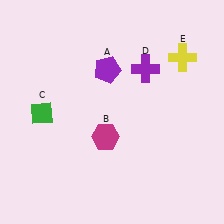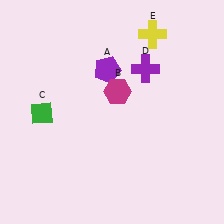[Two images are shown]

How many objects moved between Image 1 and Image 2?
2 objects moved between the two images.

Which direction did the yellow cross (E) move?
The yellow cross (E) moved left.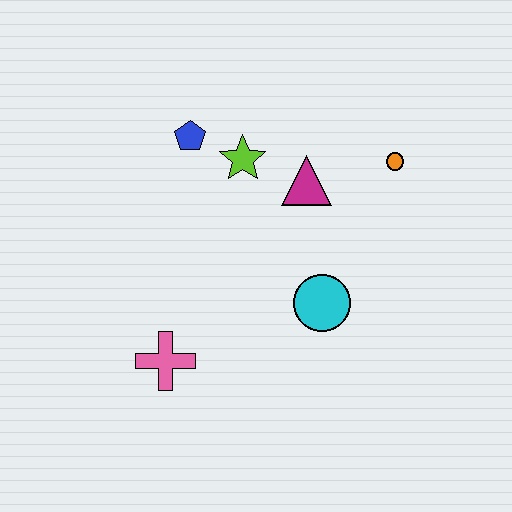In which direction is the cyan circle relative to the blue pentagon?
The cyan circle is below the blue pentagon.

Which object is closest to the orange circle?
The magenta triangle is closest to the orange circle.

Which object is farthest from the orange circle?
The pink cross is farthest from the orange circle.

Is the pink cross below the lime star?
Yes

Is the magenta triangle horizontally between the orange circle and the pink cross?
Yes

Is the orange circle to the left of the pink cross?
No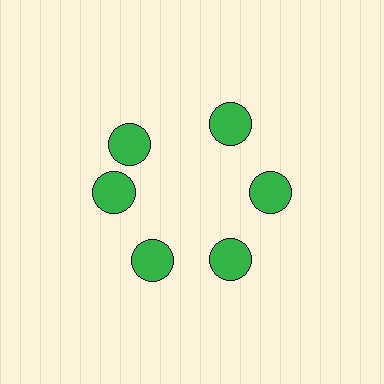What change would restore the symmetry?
The symmetry would be restored by rotating it back into even spacing with its neighbors so that all 6 circles sit at equal angles and equal distance from the center.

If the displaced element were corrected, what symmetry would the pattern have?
It would have 6-fold rotational symmetry — the pattern would map onto itself every 60 degrees.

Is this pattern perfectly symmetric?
No. The 6 green circles are arranged in a ring, but one element near the 11 o'clock position is rotated out of alignment along the ring, breaking the 6-fold rotational symmetry.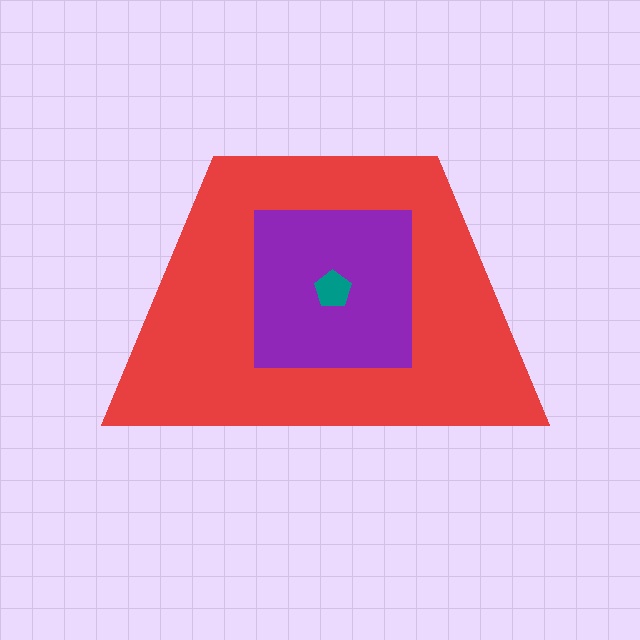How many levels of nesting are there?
3.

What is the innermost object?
The teal pentagon.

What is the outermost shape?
The red trapezoid.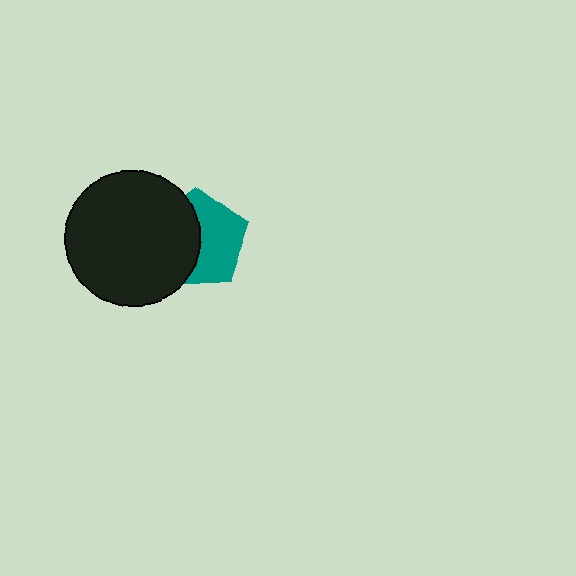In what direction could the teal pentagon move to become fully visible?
The teal pentagon could move right. That would shift it out from behind the black circle entirely.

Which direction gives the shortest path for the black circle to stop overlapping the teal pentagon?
Moving left gives the shortest separation.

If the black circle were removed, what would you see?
You would see the complete teal pentagon.